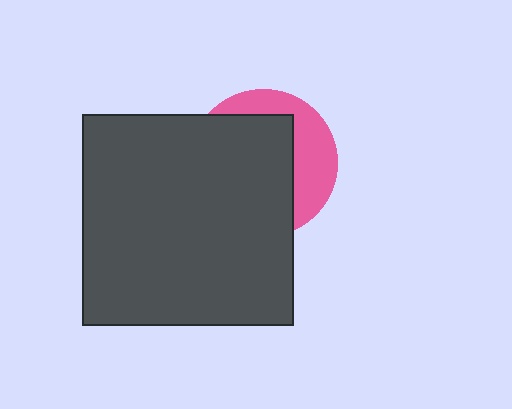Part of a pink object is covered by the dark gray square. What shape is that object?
It is a circle.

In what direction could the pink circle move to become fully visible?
The pink circle could move right. That would shift it out from behind the dark gray square entirely.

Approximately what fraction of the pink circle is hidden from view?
Roughly 66% of the pink circle is hidden behind the dark gray square.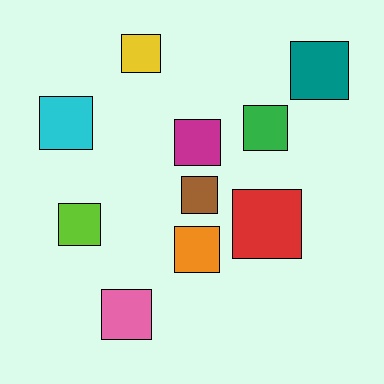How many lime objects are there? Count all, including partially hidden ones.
There is 1 lime object.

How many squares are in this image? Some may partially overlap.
There are 10 squares.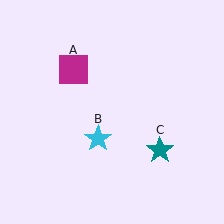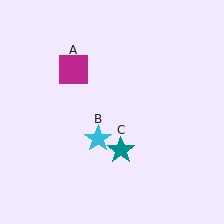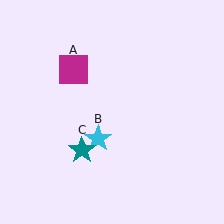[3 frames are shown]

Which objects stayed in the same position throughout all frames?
Magenta square (object A) and cyan star (object B) remained stationary.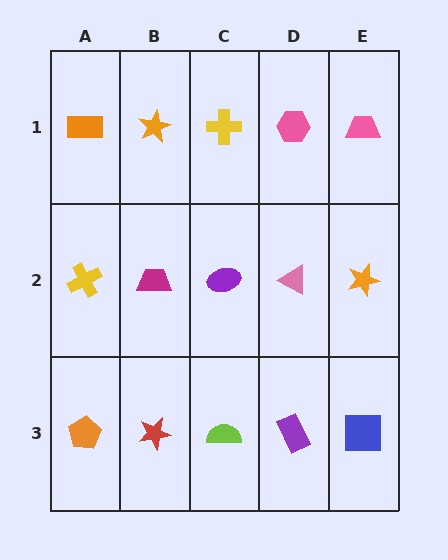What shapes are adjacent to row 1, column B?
A magenta trapezoid (row 2, column B), an orange rectangle (row 1, column A), a yellow cross (row 1, column C).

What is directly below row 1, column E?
An orange star.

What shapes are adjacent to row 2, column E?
A pink trapezoid (row 1, column E), a blue square (row 3, column E), a pink triangle (row 2, column D).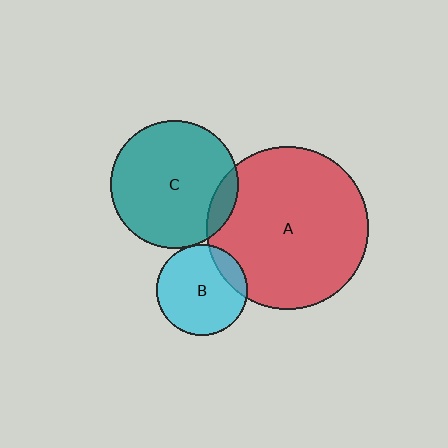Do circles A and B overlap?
Yes.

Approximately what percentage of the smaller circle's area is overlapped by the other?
Approximately 15%.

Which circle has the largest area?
Circle A (red).